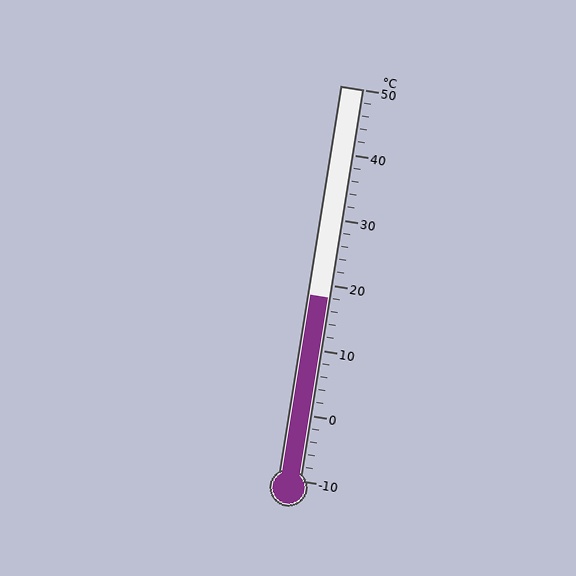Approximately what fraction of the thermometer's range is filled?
The thermometer is filled to approximately 45% of its range.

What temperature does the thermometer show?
The thermometer shows approximately 18°C.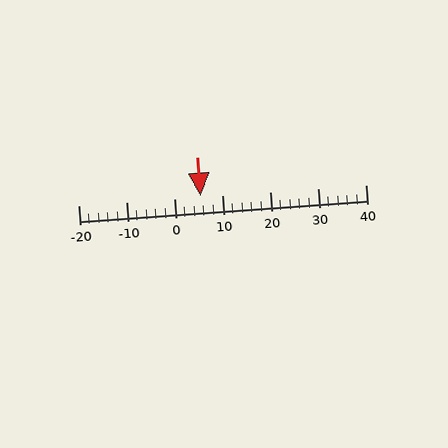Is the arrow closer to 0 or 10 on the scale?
The arrow is closer to 10.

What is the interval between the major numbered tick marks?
The major tick marks are spaced 10 units apart.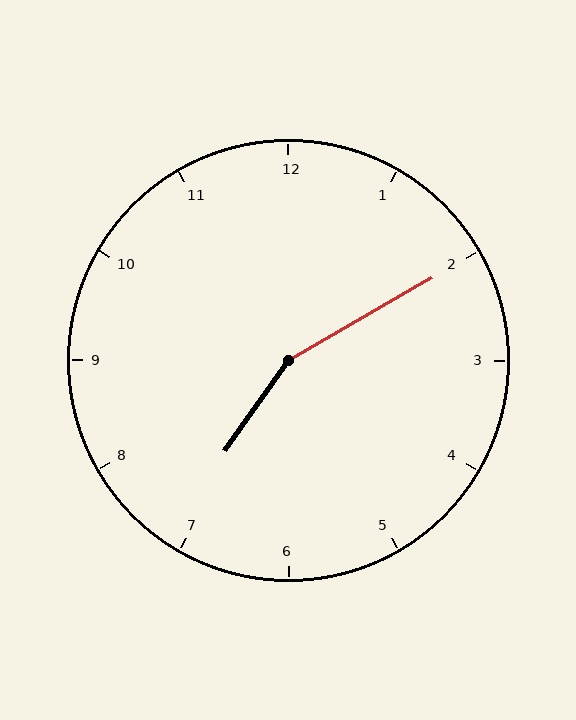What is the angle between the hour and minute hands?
Approximately 155 degrees.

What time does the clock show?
7:10.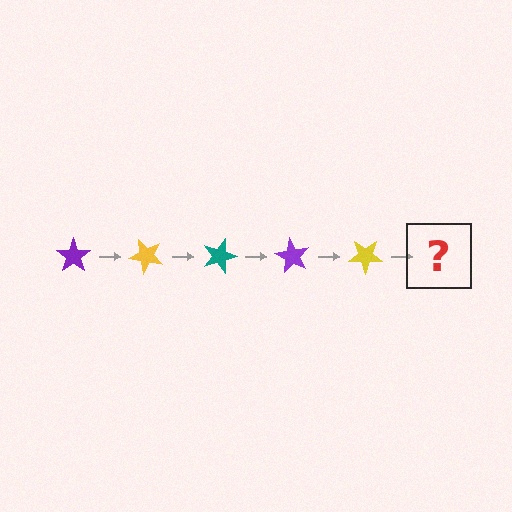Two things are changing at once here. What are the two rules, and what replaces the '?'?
The two rules are that it rotates 45 degrees each step and the color cycles through purple, yellow, and teal. The '?' should be a teal star, rotated 225 degrees from the start.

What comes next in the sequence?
The next element should be a teal star, rotated 225 degrees from the start.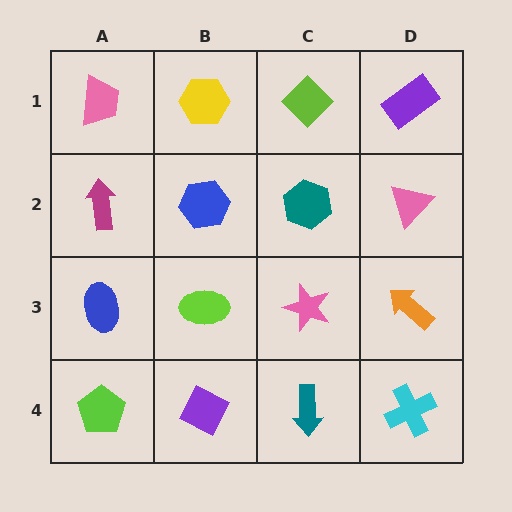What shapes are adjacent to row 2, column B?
A yellow hexagon (row 1, column B), a lime ellipse (row 3, column B), a magenta arrow (row 2, column A), a teal hexagon (row 2, column C).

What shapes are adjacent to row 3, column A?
A magenta arrow (row 2, column A), a lime pentagon (row 4, column A), a lime ellipse (row 3, column B).